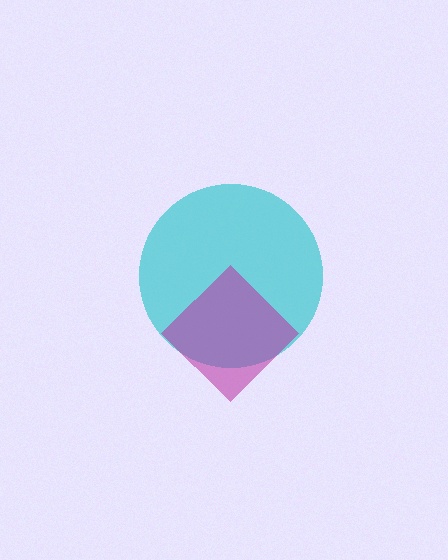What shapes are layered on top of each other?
The layered shapes are: a cyan circle, a magenta diamond.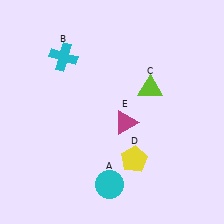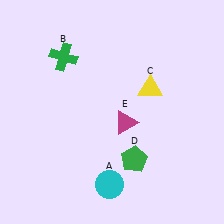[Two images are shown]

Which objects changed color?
B changed from cyan to green. C changed from lime to yellow. D changed from yellow to green.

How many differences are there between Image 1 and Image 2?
There are 3 differences between the two images.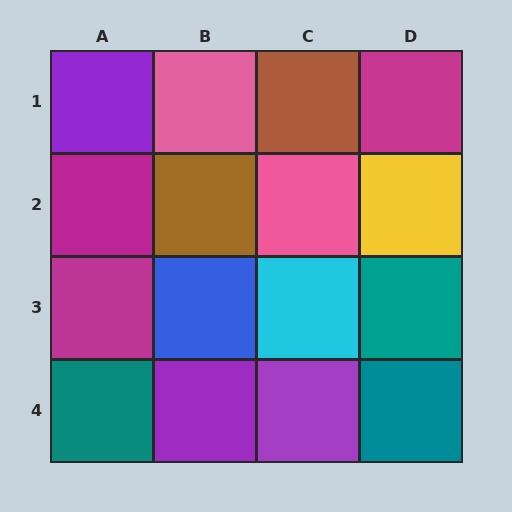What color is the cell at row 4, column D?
Teal.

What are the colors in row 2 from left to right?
Magenta, brown, pink, yellow.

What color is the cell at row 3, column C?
Cyan.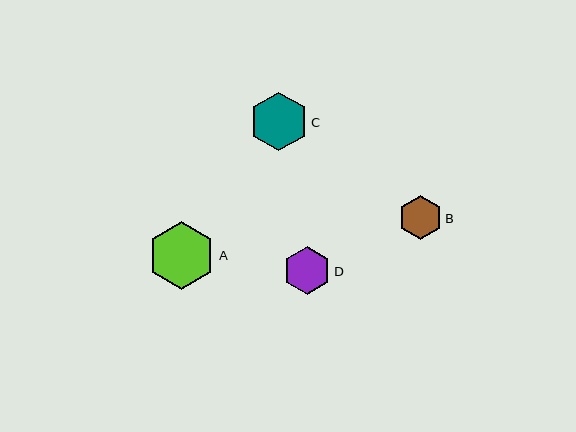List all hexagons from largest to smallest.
From largest to smallest: A, C, D, B.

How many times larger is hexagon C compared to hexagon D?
Hexagon C is approximately 1.2 times the size of hexagon D.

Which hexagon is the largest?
Hexagon A is the largest with a size of approximately 68 pixels.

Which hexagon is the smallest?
Hexagon B is the smallest with a size of approximately 43 pixels.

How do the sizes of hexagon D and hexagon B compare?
Hexagon D and hexagon B are approximately the same size.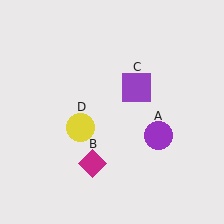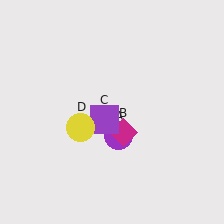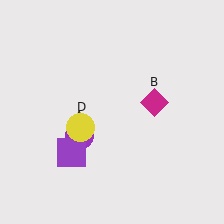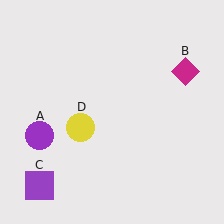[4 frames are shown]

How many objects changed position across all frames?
3 objects changed position: purple circle (object A), magenta diamond (object B), purple square (object C).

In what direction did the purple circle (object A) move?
The purple circle (object A) moved left.